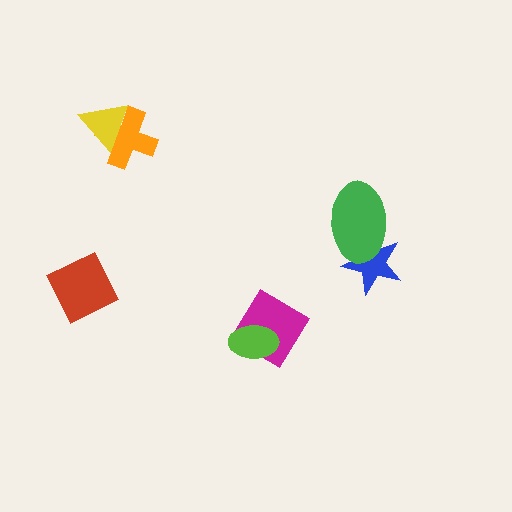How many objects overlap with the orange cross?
1 object overlaps with the orange cross.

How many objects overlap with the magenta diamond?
1 object overlaps with the magenta diamond.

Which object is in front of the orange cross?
The yellow triangle is in front of the orange cross.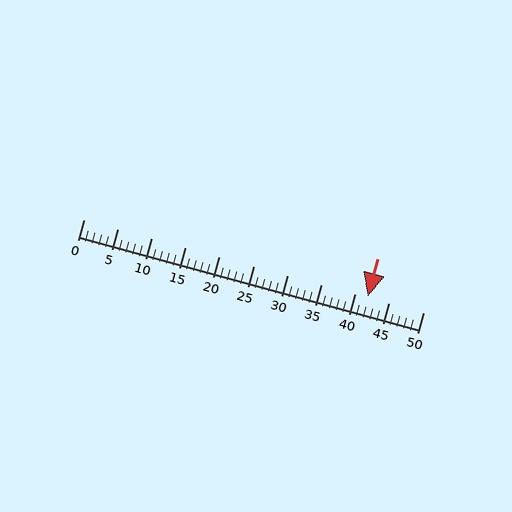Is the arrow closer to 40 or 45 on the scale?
The arrow is closer to 40.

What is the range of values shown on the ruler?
The ruler shows values from 0 to 50.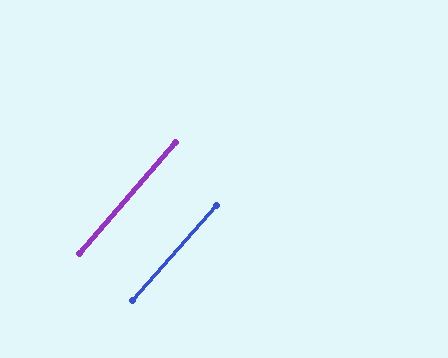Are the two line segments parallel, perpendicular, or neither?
Parallel — their directions differ by only 0.5°.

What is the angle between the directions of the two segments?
Approximately 0 degrees.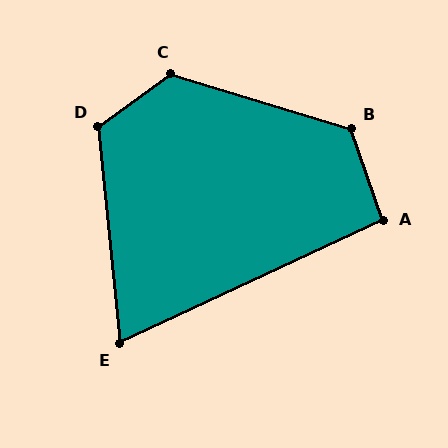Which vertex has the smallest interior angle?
E, at approximately 71 degrees.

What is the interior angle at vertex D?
Approximately 120 degrees (obtuse).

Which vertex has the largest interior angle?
C, at approximately 127 degrees.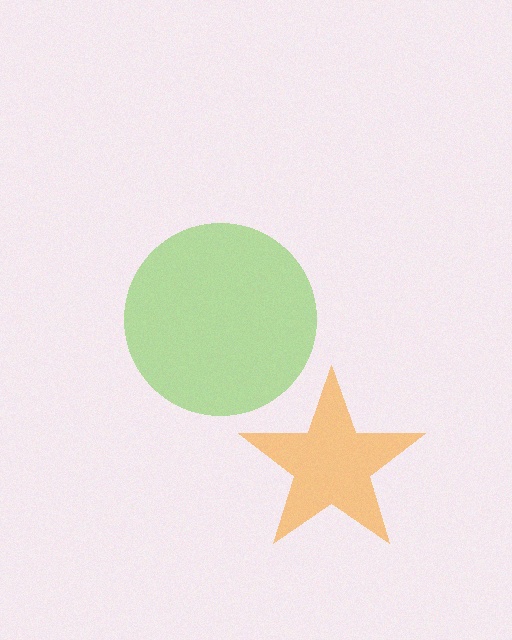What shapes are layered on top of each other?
The layered shapes are: an orange star, a lime circle.